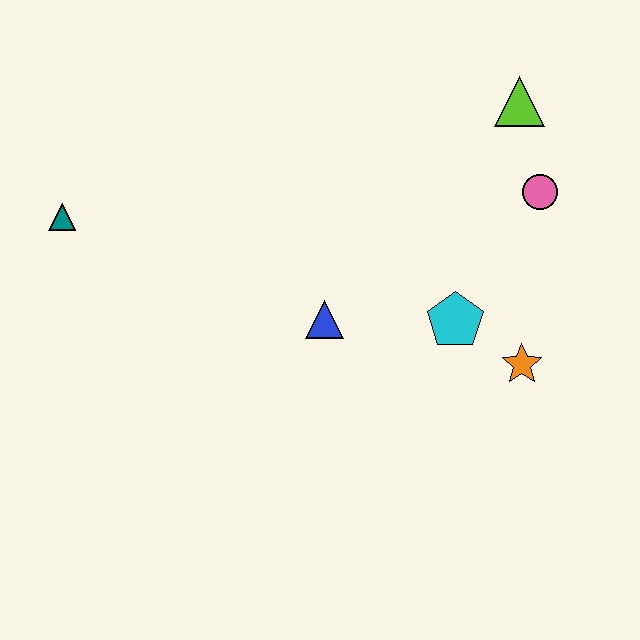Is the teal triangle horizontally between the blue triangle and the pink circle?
No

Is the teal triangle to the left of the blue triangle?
Yes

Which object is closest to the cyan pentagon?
The orange star is closest to the cyan pentagon.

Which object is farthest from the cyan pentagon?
The teal triangle is farthest from the cyan pentagon.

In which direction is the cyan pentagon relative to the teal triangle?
The cyan pentagon is to the right of the teal triangle.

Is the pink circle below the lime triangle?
Yes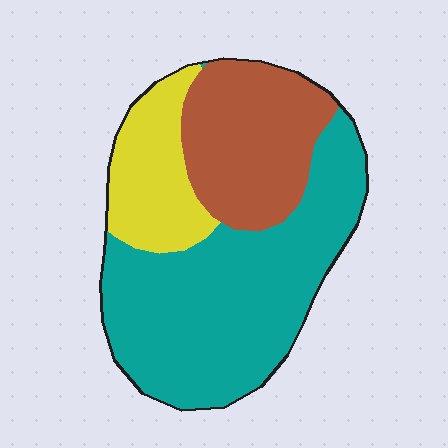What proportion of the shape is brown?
Brown covers around 30% of the shape.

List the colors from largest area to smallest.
From largest to smallest: teal, brown, yellow.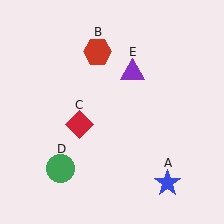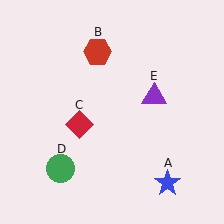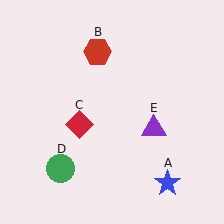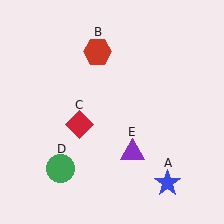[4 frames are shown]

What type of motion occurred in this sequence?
The purple triangle (object E) rotated clockwise around the center of the scene.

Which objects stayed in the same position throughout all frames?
Blue star (object A) and red hexagon (object B) and red diamond (object C) and green circle (object D) remained stationary.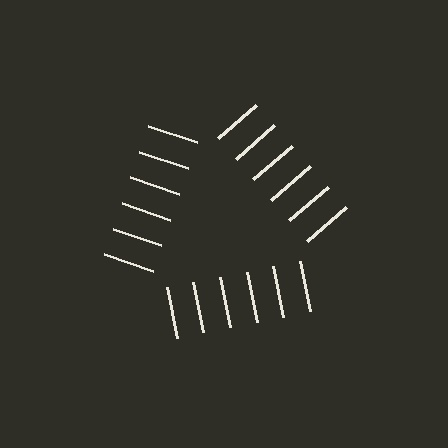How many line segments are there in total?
18 — 6 along each of the 3 edges.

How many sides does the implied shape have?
3 sides — the line-ends trace a triangle.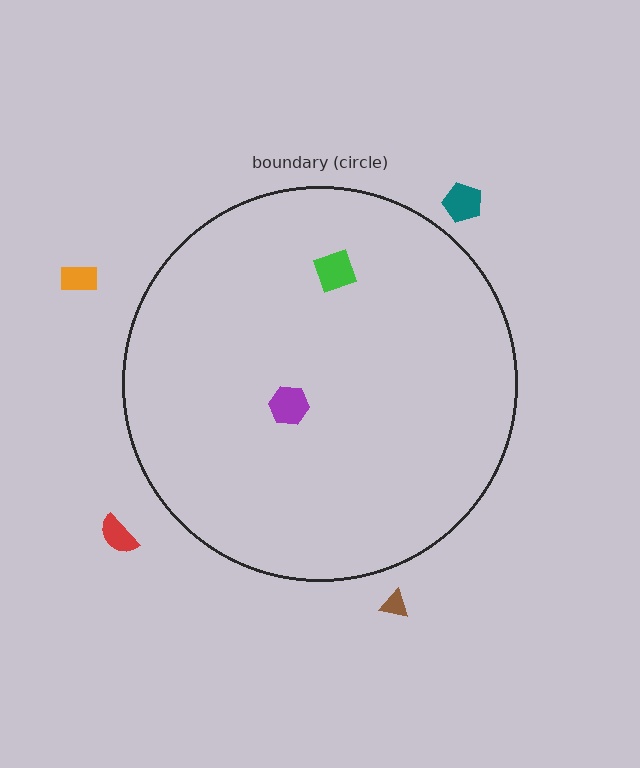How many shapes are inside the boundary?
2 inside, 4 outside.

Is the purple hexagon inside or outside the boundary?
Inside.